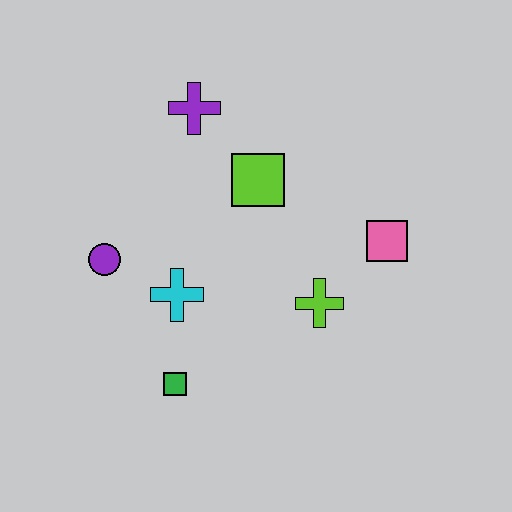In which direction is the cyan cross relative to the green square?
The cyan cross is above the green square.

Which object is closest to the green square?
The cyan cross is closest to the green square.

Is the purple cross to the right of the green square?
Yes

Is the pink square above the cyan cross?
Yes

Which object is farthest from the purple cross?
The green square is farthest from the purple cross.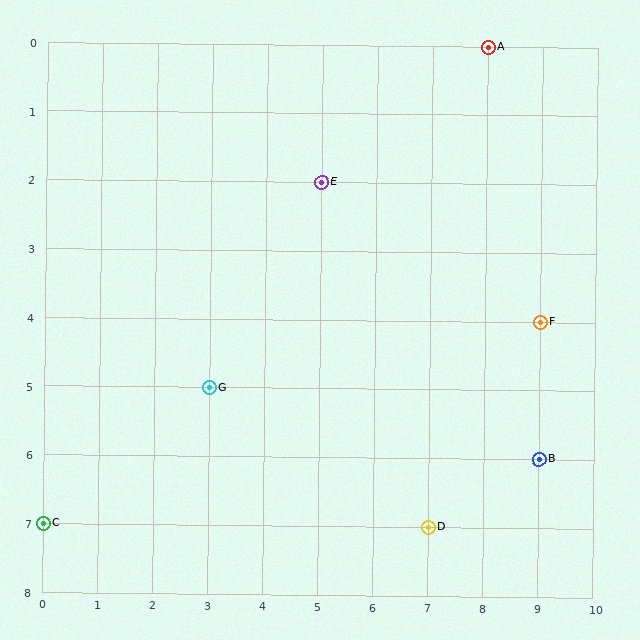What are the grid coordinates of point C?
Point C is at grid coordinates (0, 7).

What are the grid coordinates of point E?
Point E is at grid coordinates (5, 2).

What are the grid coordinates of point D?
Point D is at grid coordinates (7, 7).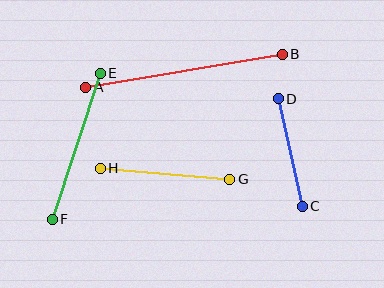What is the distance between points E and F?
The distance is approximately 154 pixels.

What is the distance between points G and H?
The distance is approximately 130 pixels.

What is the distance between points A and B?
The distance is approximately 199 pixels.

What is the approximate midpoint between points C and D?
The midpoint is at approximately (290, 153) pixels.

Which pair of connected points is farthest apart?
Points A and B are farthest apart.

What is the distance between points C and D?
The distance is approximately 110 pixels.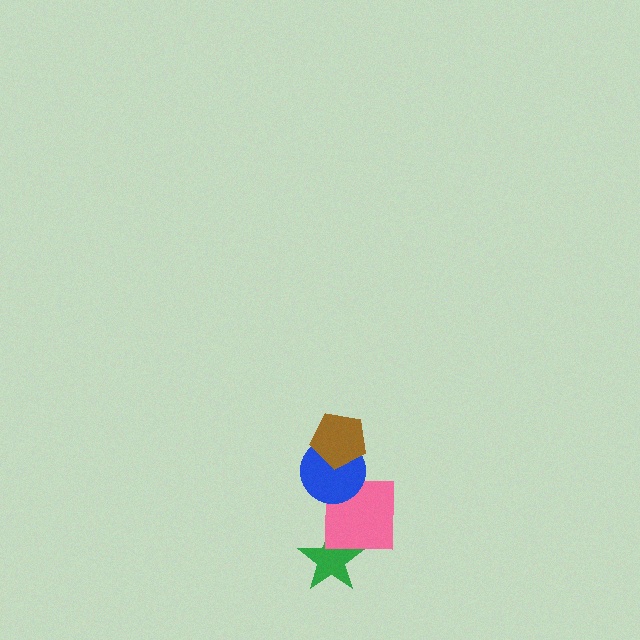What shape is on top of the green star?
The pink square is on top of the green star.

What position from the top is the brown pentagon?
The brown pentagon is 1st from the top.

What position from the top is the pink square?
The pink square is 3rd from the top.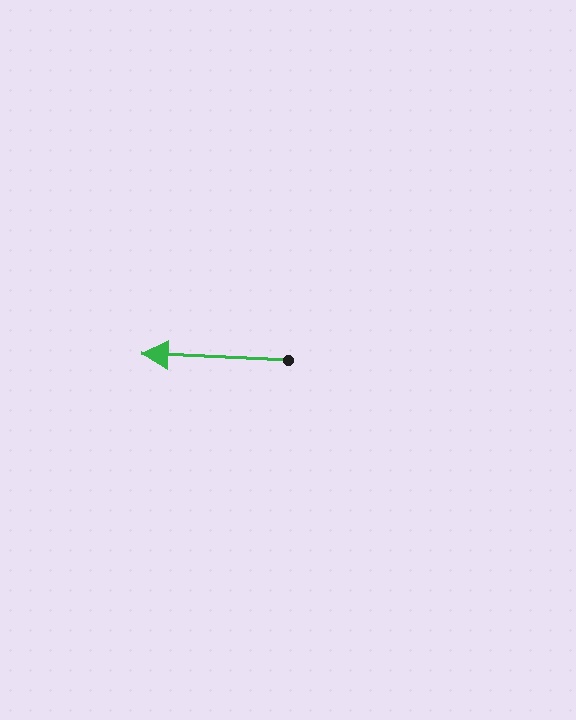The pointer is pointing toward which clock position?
Roughly 9 o'clock.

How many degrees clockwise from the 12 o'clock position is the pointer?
Approximately 272 degrees.